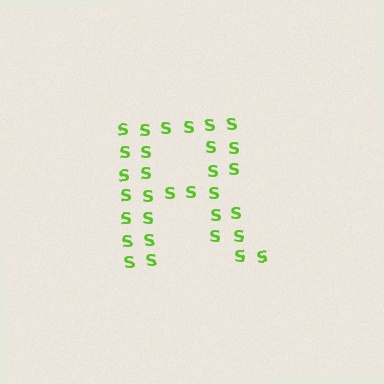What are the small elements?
The small elements are letter S's.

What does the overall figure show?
The overall figure shows the letter R.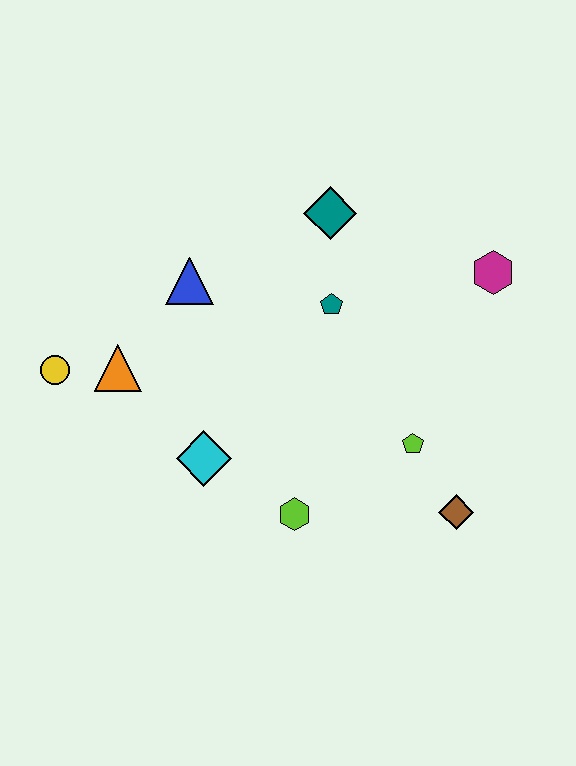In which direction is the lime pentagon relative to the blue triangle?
The lime pentagon is to the right of the blue triangle.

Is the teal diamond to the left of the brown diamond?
Yes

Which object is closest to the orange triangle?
The yellow circle is closest to the orange triangle.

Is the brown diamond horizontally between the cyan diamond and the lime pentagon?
No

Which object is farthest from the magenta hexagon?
The yellow circle is farthest from the magenta hexagon.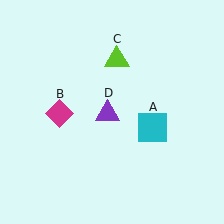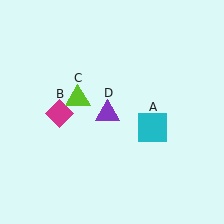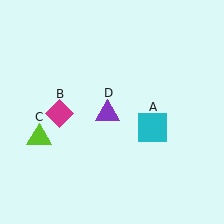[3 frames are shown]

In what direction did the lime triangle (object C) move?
The lime triangle (object C) moved down and to the left.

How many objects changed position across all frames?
1 object changed position: lime triangle (object C).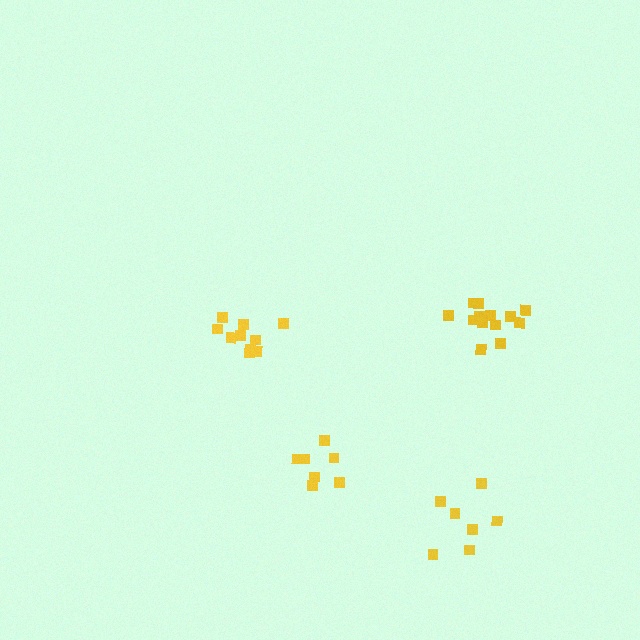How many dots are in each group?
Group 1: 13 dots, Group 2: 10 dots, Group 3: 7 dots, Group 4: 7 dots (37 total).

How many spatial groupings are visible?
There are 4 spatial groupings.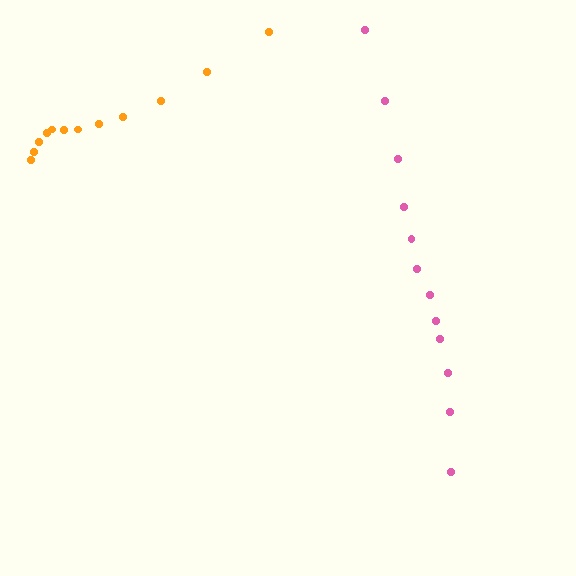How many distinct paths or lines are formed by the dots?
There are 2 distinct paths.